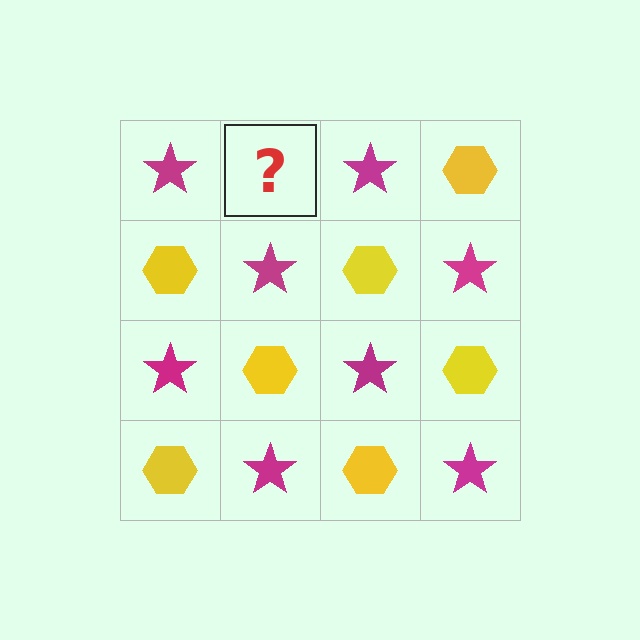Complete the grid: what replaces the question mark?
The question mark should be replaced with a yellow hexagon.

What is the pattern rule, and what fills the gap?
The rule is that it alternates magenta star and yellow hexagon in a checkerboard pattern. The gap should be filled with a yellow hexagon.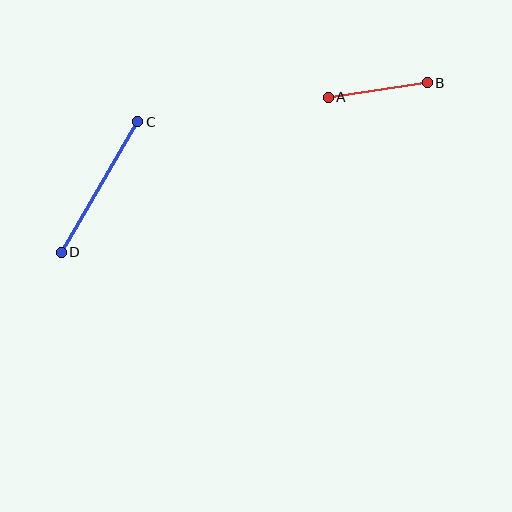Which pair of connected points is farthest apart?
Points C and D are farthest apart.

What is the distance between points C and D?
The distance is approximately 151 pixels.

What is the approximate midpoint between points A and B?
The midpoint is at approximately (378, 90) pixels.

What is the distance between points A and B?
The distance is approximately 100 pixels.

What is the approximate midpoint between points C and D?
The midpoint is at approximately (100, 187) pixels.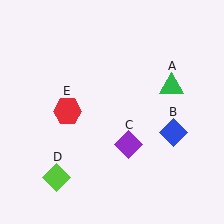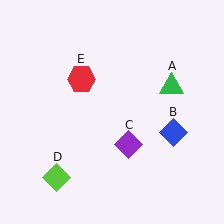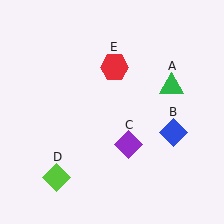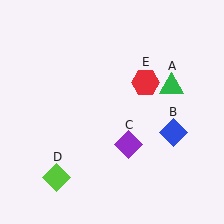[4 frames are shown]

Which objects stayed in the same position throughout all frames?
Green triangle (object A) and blue diamond (object B) and purple diamond (object C) and lime diamond (object D) remained stationary.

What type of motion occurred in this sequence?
The red hexagon (object E) rotated clockwise around the center of the scene.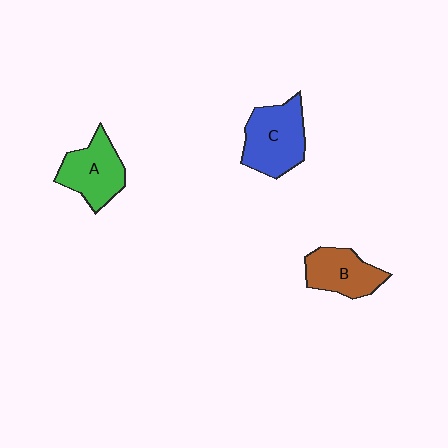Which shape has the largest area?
Shape C (blue).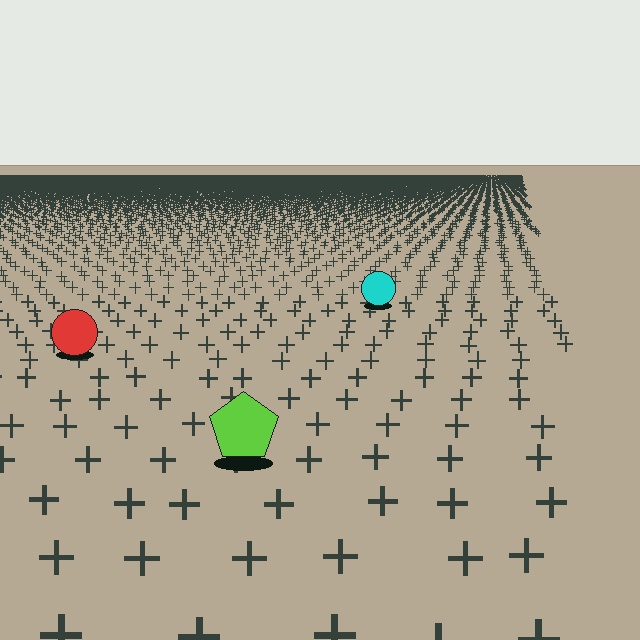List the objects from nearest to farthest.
From nearest to farthest: the lime pentagon, the red circle, the cyan circle.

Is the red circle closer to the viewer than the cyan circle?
Yes. The red circle is closer — you can tell from the texture gradient: the ground texture is coarser near it.